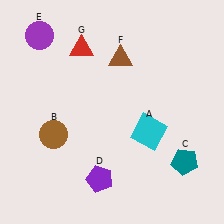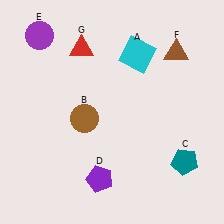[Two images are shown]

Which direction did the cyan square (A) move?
The cyan square (A) moved up.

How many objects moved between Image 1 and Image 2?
3 objects moved between the two images.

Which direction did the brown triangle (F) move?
The brown triangle (F) moved right.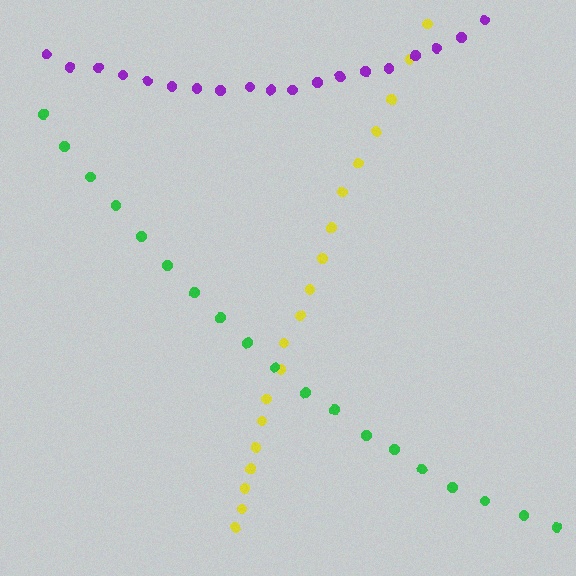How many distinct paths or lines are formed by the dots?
There are 3 distinct paths.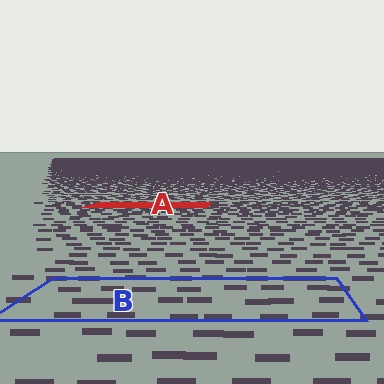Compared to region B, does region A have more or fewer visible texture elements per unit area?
Region A has more texture elements per unit area — they are packed more densely because it is farther away.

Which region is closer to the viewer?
Region B is closer. The texture elements there are larger and more spread out.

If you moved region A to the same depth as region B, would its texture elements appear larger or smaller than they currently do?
They would appear larger. At a closer depth, the same texture elements are projected at a bigger on-screen size.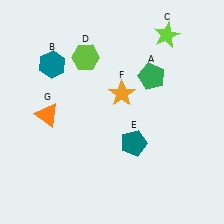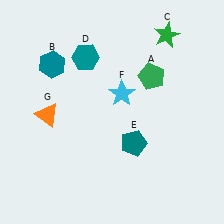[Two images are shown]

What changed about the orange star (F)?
In Image 1, F is orange. In Image 2, it changed to cyan.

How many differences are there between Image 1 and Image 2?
There are 3 differences between the two images.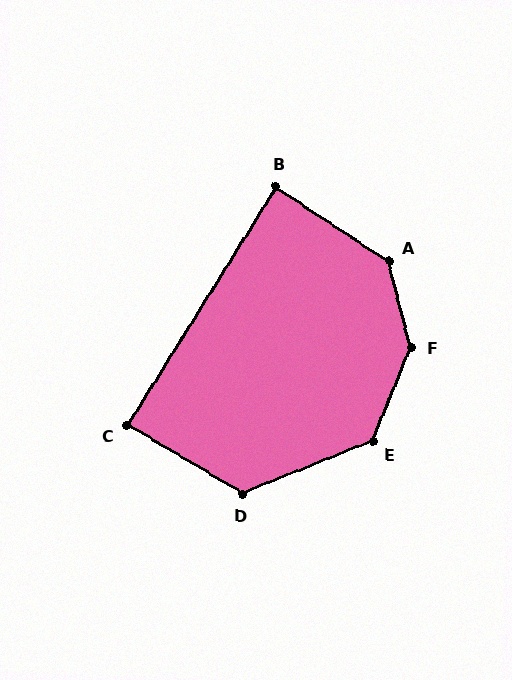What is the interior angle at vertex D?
Approximately 127 degrees (obtuse).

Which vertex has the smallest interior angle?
B, at approximately 89 degrees.